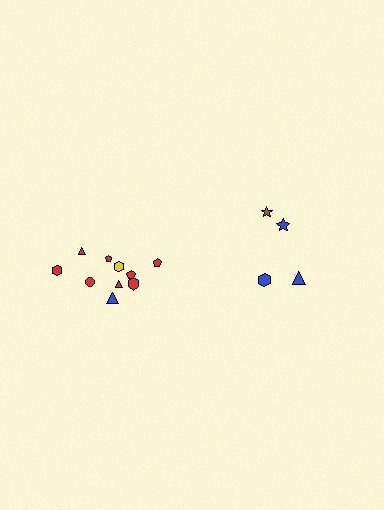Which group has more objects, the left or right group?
The left group.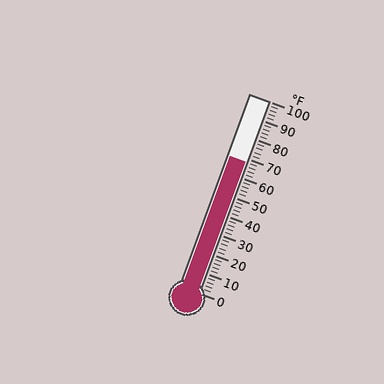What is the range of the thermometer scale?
The thermometer scale ranges from 0°F to 100°F.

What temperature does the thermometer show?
The thermometer shows approximately 68°F.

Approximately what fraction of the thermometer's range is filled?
The thermometer is filled to approximately 70% of its range.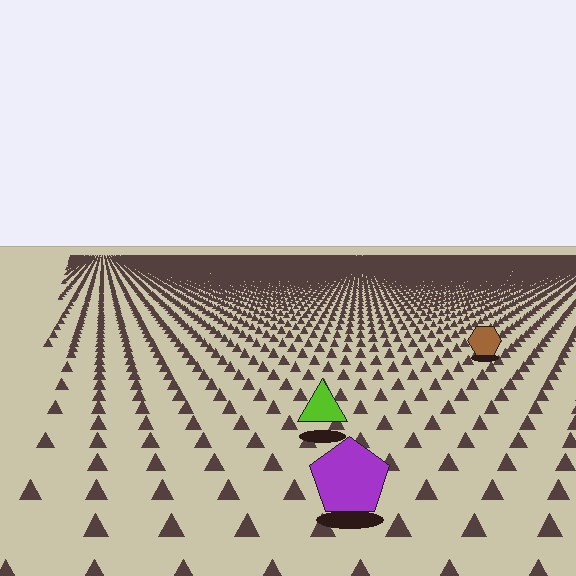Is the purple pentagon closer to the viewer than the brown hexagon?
Yes. The purple pentagon is closer — you can tell from the texture gradient: the ground texture is coarser near it.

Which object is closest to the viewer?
The purple pentagon is closest. The texture marks near it are larger and more spread out.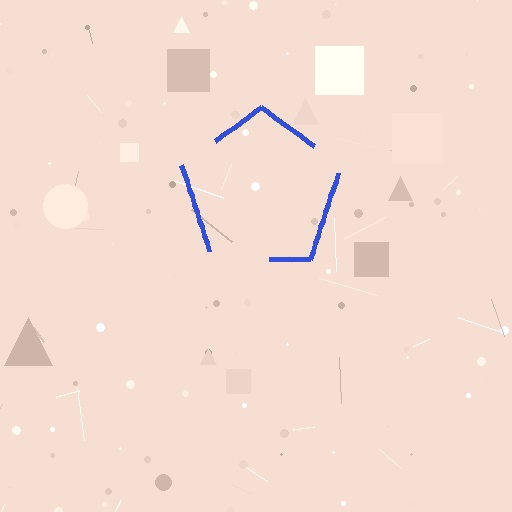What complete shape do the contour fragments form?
The contour fragments form a pentagon.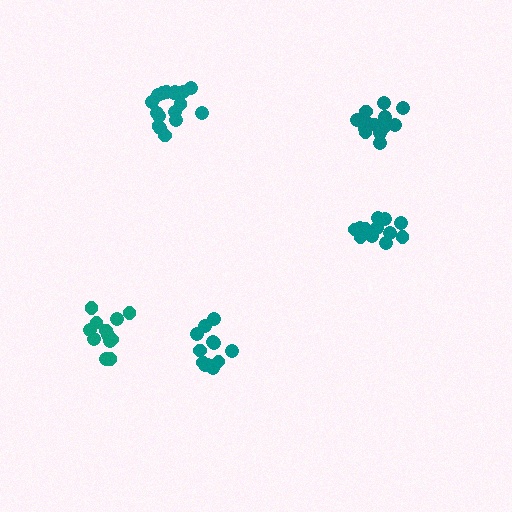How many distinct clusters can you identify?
There are 5 distinct clusters.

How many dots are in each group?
Group 1: 12 dots, Group 2: 14 dots, Group 3: 15 dots, Group 4: 17 dots, Group 5: 12 dots (70 total).